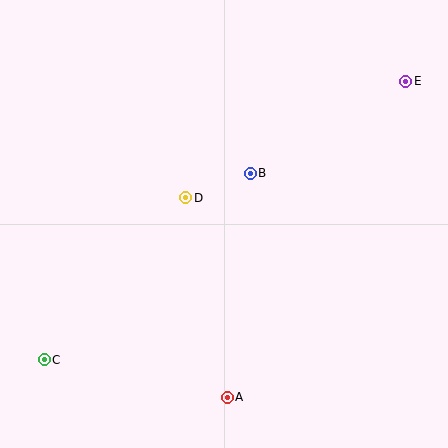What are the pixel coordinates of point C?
Point C is at (44, 360).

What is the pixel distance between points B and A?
The distance between B and A is 225 pixels.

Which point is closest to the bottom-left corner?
Point C is closest to the bottom-left corner.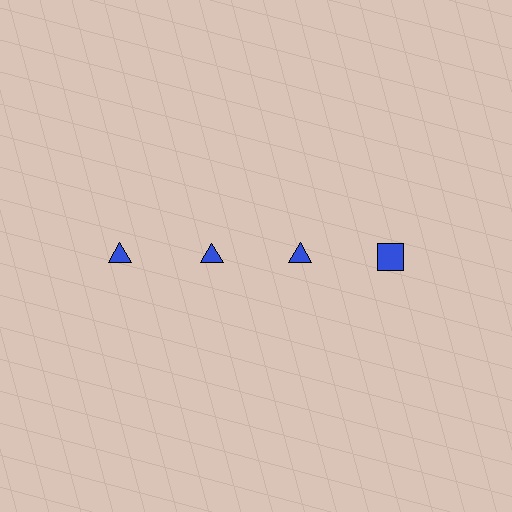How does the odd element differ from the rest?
It has a different shape: square instead of triangle.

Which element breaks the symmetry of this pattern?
The blue square in the top row, second from right column breaks the symmetry. All other shapes are blue triangles.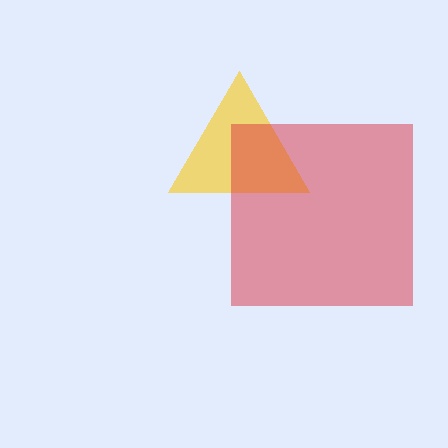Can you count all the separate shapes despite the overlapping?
Yes, there are 2 separate shapes.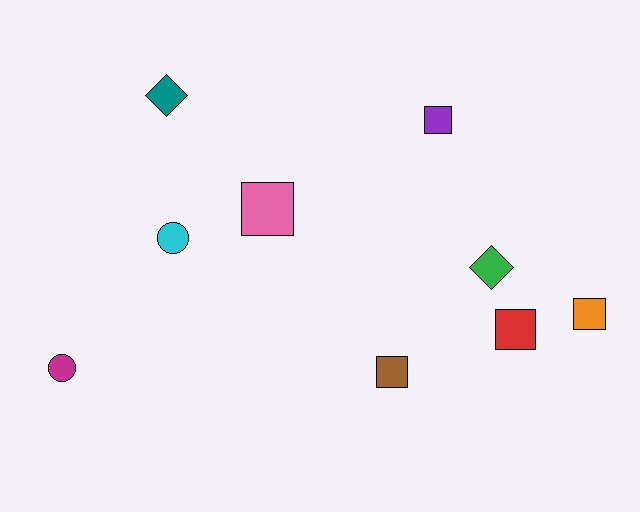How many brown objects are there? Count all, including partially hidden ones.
There is 1 brown object.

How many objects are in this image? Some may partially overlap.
There are 9 objects.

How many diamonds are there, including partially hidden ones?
There are 2 diamonds.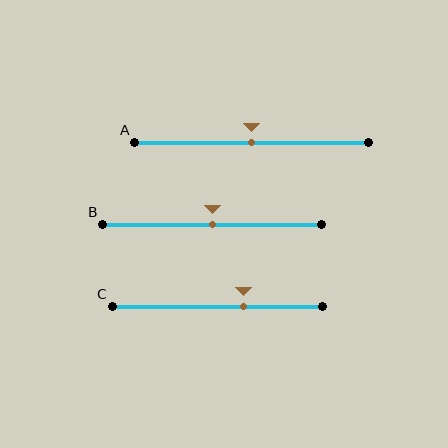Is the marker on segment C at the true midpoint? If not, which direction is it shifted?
No, the marker on segment C is shifted to the right by about 12% of the segment length.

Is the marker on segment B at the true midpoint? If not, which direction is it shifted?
Yes, the marker on segment B is at the true midpoint.